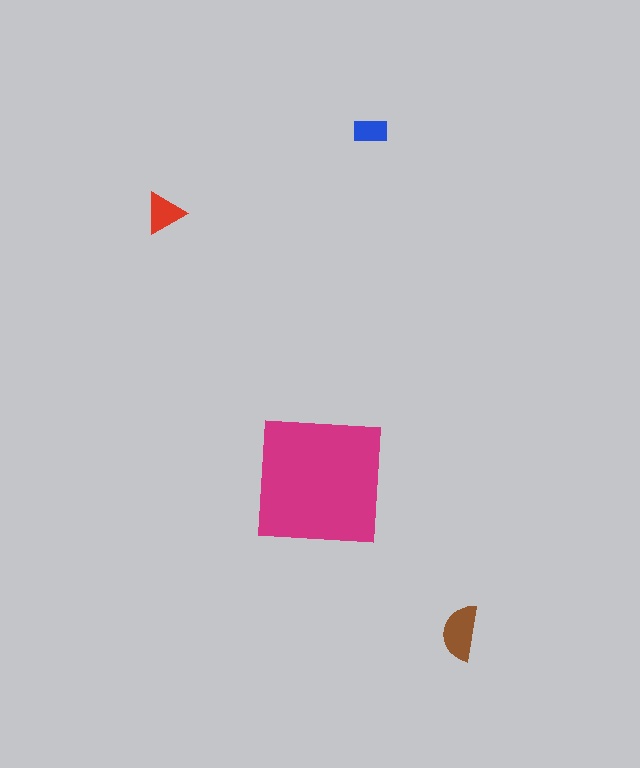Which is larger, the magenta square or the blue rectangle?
The magenta square.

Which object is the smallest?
The blue rectangle.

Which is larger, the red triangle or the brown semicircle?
The brown semicircle.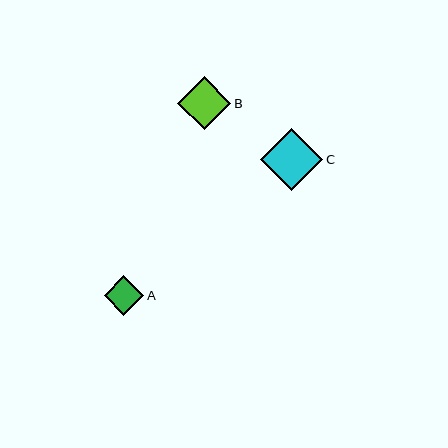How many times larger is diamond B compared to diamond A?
Diamond B is approximately 1.3 times the size of diamond A.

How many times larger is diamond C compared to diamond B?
Diamond C is approximately 1.2 times the size of diamond B.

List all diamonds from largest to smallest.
From largest to smallest: C, B, A.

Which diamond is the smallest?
Diamond A is the smallest with a size of approximately 39 pixels.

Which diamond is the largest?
Diamond C is the largest with a size of approximately 62 pixels.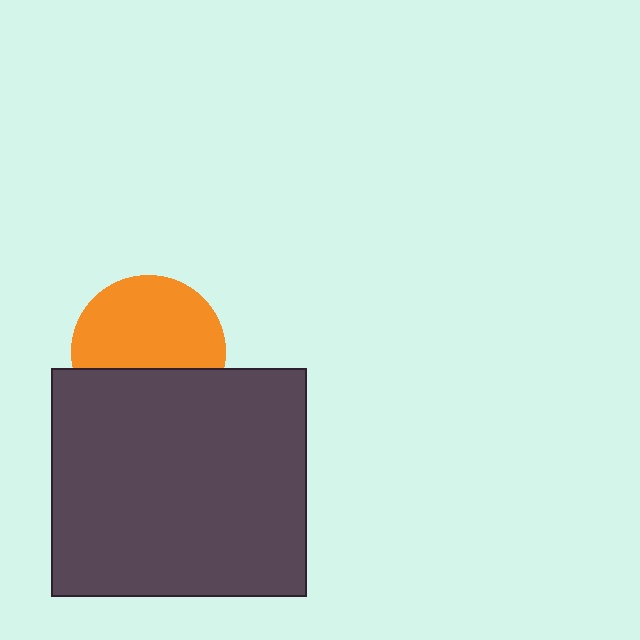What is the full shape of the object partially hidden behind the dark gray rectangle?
The partially hidden object is an orange circle.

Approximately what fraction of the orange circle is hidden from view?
Roughly 37% of the orange circle is hidden behind the dark gray rectangle.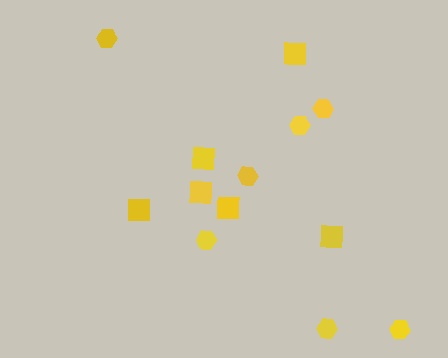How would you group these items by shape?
There are 2 groups: one group of hexagons (7) and one group of squares (6).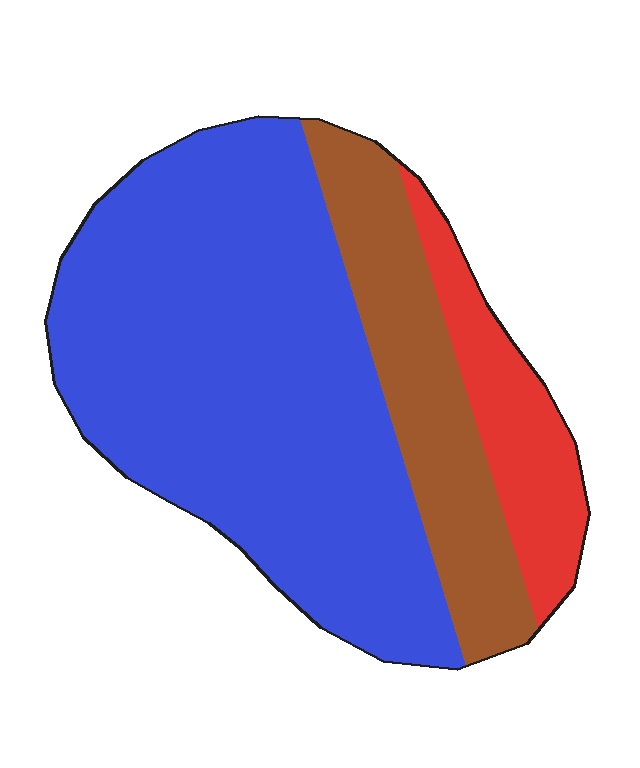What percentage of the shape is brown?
Brown takes up about one fifth (1/5) of the shape.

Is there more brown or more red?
Brown.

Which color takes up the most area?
Blue, at roughly 65%.